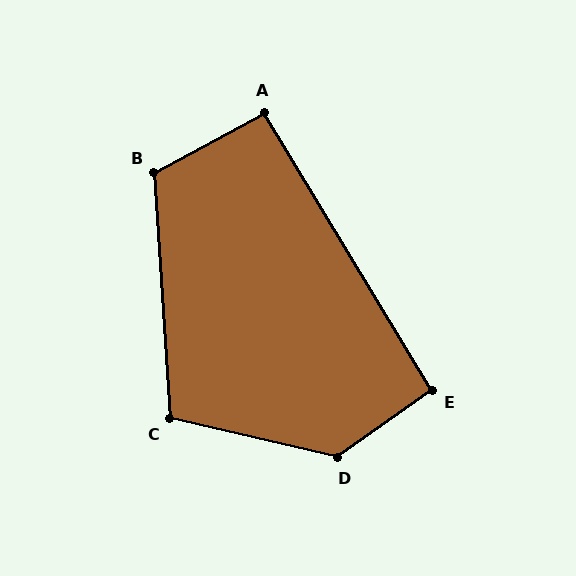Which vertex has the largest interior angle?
D, at approximately 132 degrees.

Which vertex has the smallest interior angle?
A, at approximately 93 degrees.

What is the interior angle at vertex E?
Approximately 94 degrees (approximately right).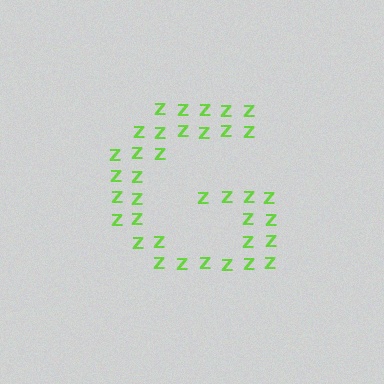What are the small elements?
The small elements are letter Z's.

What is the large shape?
The large shape is the letter G.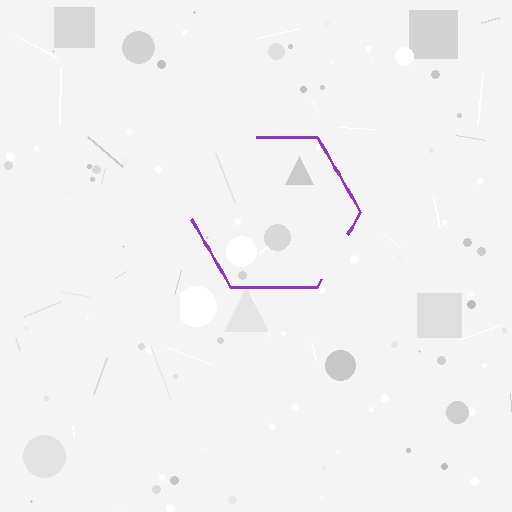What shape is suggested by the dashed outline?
The dashed outline suggests a hexagon.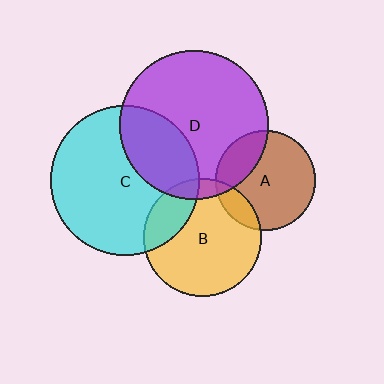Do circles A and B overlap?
Yes.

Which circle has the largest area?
Circle C (cyan).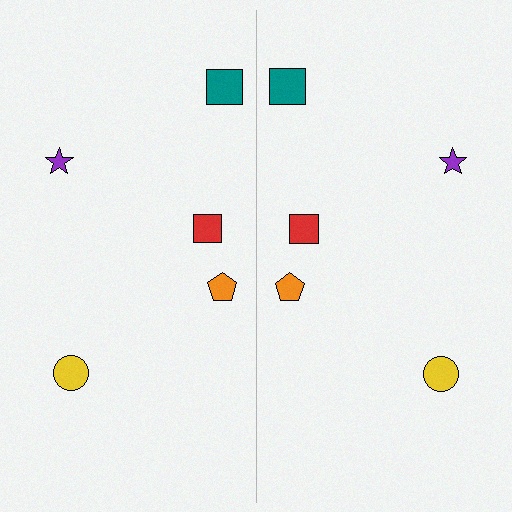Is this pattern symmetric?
Yes, this pattern has bilateral (reflection) symmetry.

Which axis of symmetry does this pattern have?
The pattern has a vertical axis of symmetry running through the center of the image.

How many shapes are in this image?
There are 10 shapes in this image.